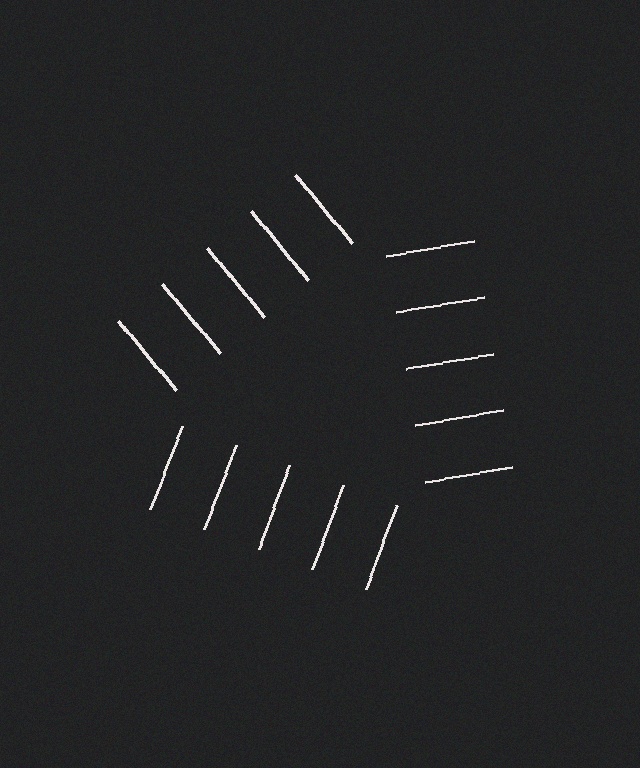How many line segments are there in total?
15 — 5 along each of the 3 edges.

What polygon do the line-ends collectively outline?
An illusory triangle — the line segments terminate on its edges but no continuous stroke is drawn.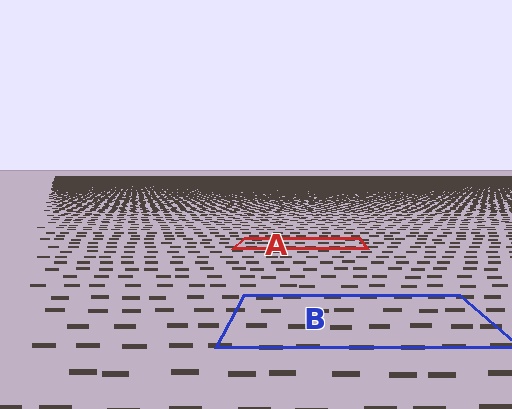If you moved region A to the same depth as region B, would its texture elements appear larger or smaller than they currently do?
They would appear larger. At a closer depth, the same texture elements are projected at a bigger on-screen size.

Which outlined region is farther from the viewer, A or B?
Region A is farther from the viewer — the texture elements inside it appear smaller and more densely packed.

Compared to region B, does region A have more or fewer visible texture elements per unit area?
Region A has more texture elements per unit area — they are packed more densely because it is farther away.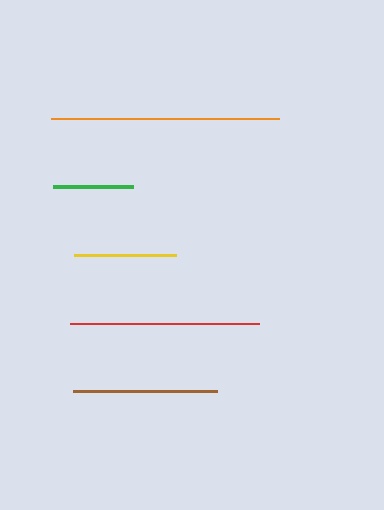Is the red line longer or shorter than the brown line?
The red line is longer than the brown line.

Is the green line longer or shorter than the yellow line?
The yellow line is longer than the green line.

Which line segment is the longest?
The orange line is the longest at approximately 228 pixels.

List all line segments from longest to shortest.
From longest to shortest: orange, red, brown, yellow, green.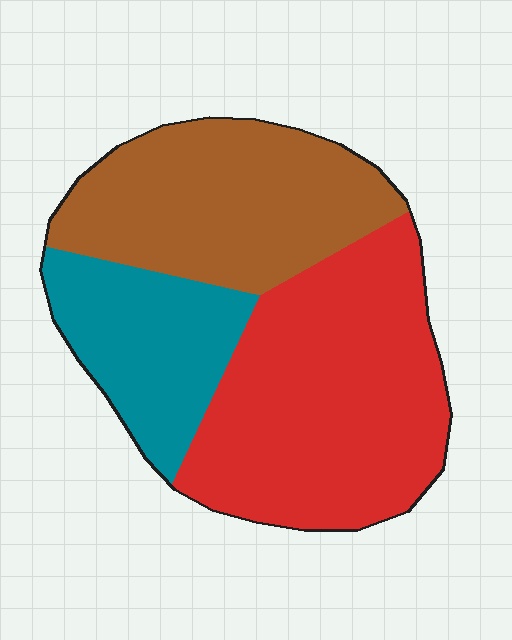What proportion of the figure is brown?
Brown covers 33% of the figure.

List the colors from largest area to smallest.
From largest to smallest: red, brown, teal.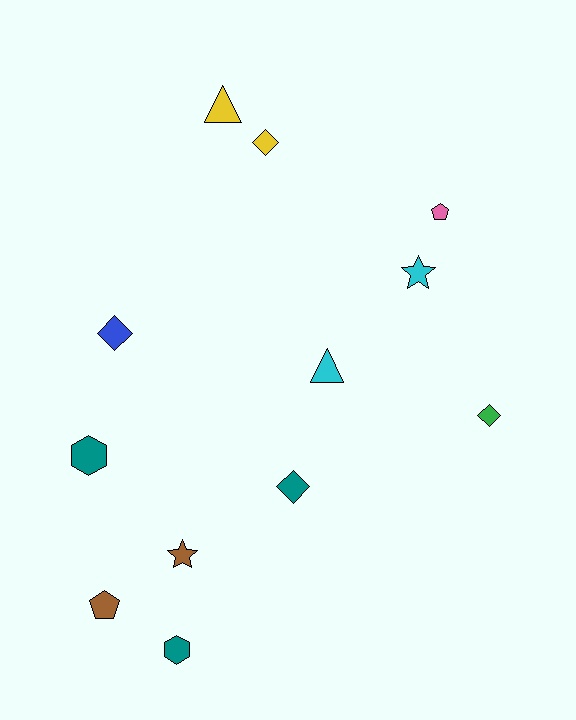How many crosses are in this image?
There are no crosses.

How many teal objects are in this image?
There are 3 teal objects.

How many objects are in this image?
There are 12 objects.